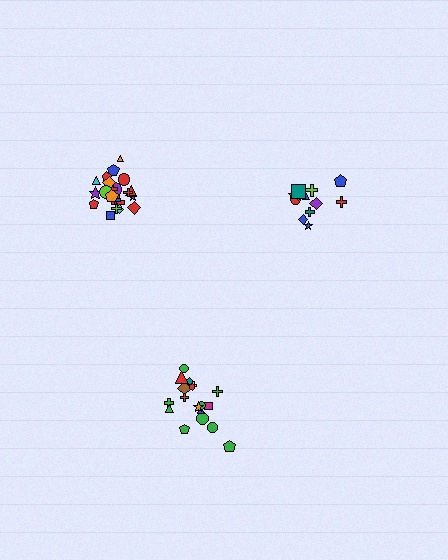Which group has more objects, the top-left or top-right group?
The top-left group.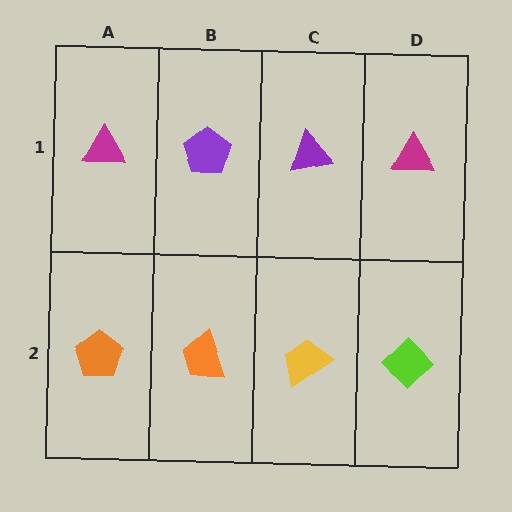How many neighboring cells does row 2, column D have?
2.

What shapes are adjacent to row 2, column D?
A magenta triangle (row 1, column D), a yellow trapezoid (row 2, column C).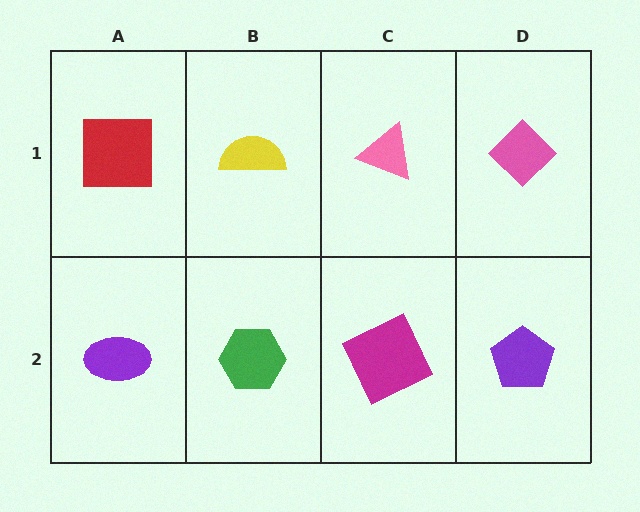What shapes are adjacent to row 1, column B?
A green hexagon (row 2, column B), a red square (row 1, column A), a pink triangle (row 1, column C).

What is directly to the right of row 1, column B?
A pink triangle.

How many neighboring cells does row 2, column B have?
3.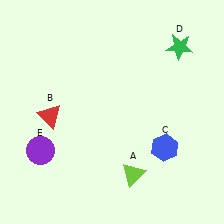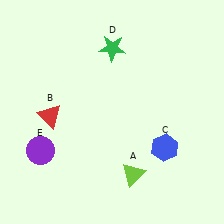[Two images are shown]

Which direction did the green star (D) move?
The green star (D) moved left.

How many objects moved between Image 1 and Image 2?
1 object moved between the two images.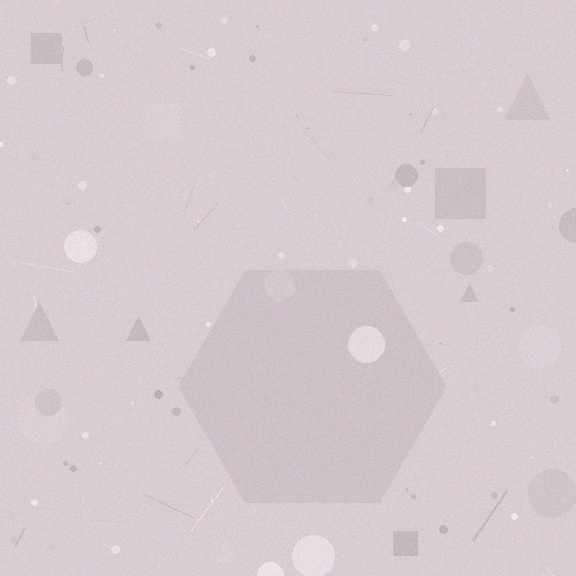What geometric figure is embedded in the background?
A hexagon is embedded in the background.